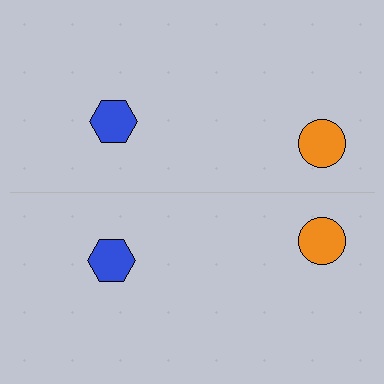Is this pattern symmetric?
Yes, this pattern has bilateral (reflection) symmetry.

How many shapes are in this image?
There are 4 shapes in this image.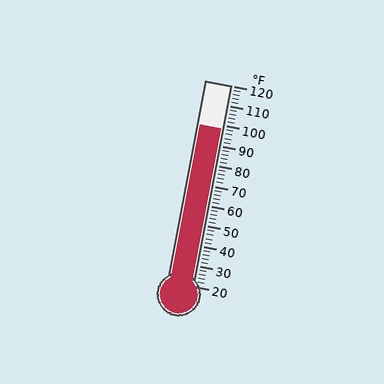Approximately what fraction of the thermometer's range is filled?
The thermometer is filled to approximately 80% of its range.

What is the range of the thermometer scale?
The thermometer scale ranges from 20°F to 120°F.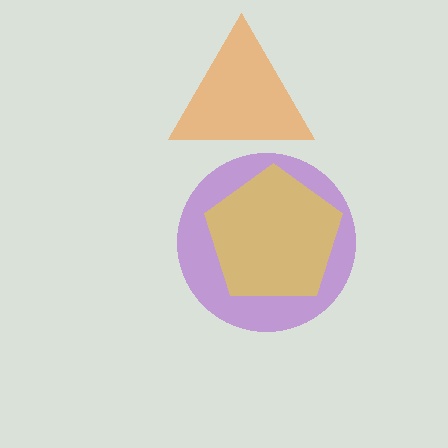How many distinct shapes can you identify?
There are 3 distinct shapes: a purple circle, an orange triangle, a yellow pentagon.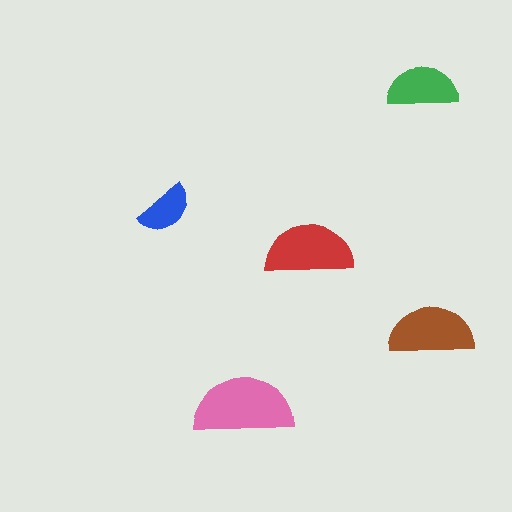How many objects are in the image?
There are 5 objects in the image.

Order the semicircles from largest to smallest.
the pink one, the red one, the brown one, the green one, the blue one.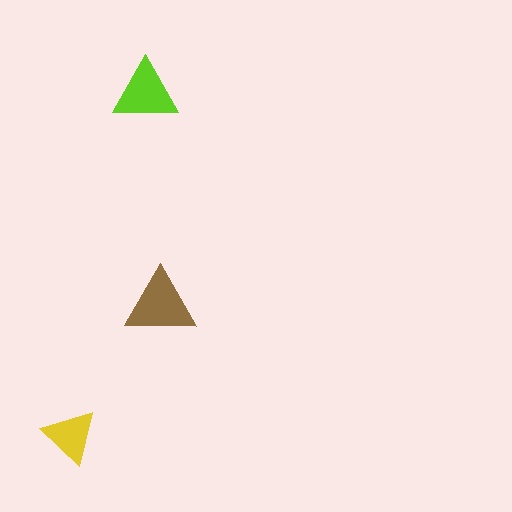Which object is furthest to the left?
The yellow triangle is leftmost.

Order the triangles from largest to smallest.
the brown one, the lime one, the yellow one.